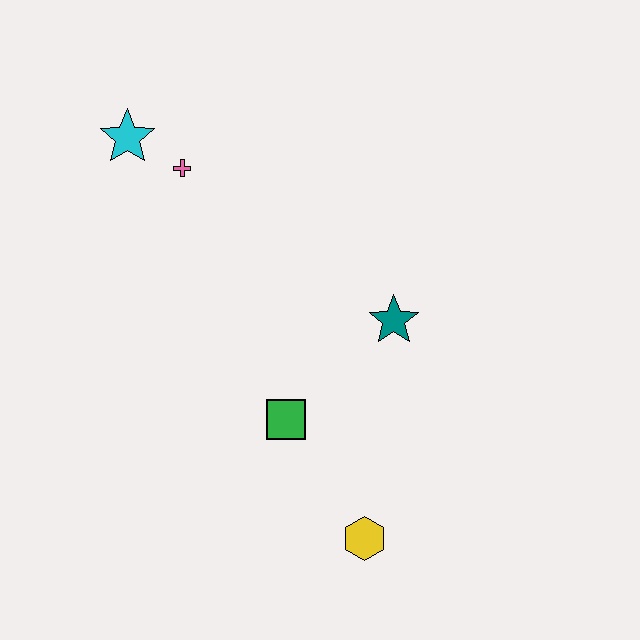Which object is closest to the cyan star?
The pink cross is closest to the cyan star.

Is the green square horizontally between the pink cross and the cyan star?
No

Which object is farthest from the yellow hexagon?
The cyan star is farthest from the yellow hexagon.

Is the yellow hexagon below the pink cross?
Yes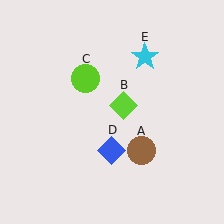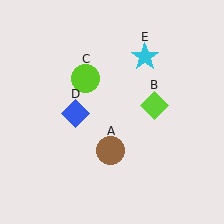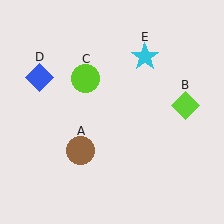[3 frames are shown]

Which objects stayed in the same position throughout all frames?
Lime circle (object C) and cyan star (object E) remained stationary.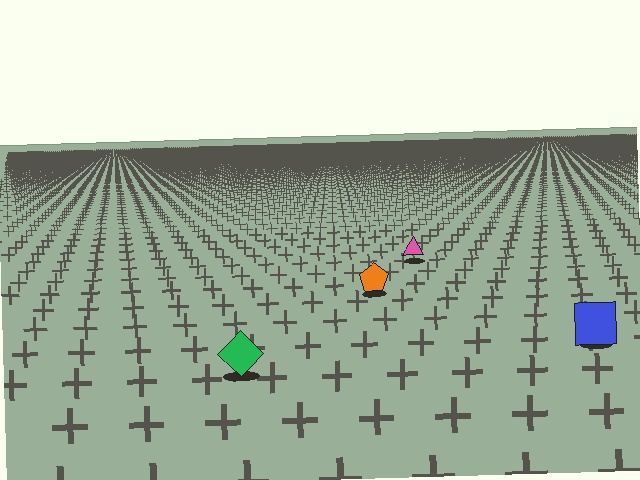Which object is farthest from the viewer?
The pink triangle is farthest from the viewer. It appears smaller and the ground texture around it is denser.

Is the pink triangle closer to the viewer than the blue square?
No. The blue square is closer — you can tell from the texture gradient: the ground texture is coarser near it.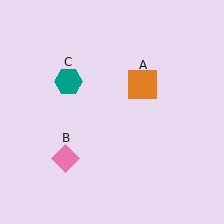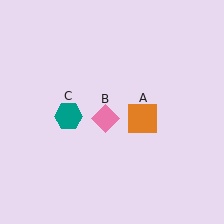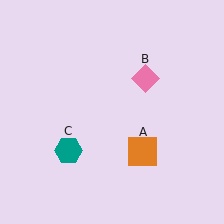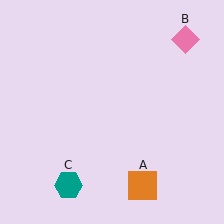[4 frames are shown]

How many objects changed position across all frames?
3 objects changed position: orange square (object A), pink diamond (object B), teal hexagon (object C).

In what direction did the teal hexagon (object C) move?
The teal hexagon (object C) moved down.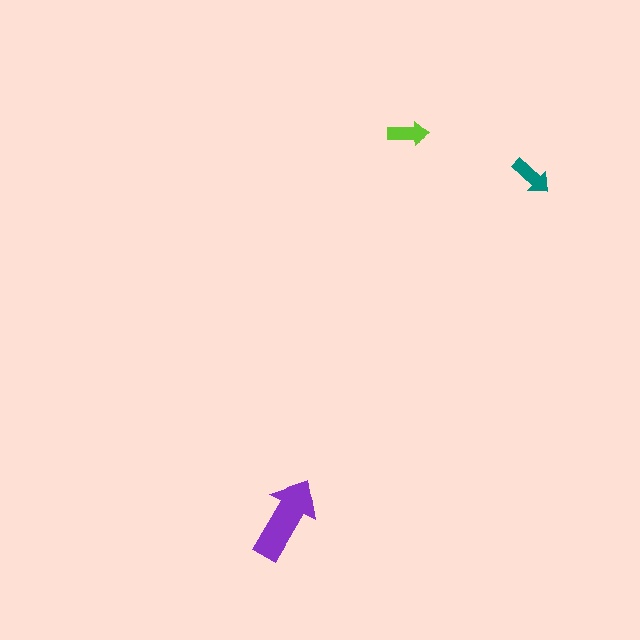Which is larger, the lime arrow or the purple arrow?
The purple one.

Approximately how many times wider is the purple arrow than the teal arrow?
About 2 times wider.